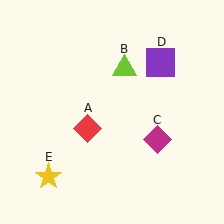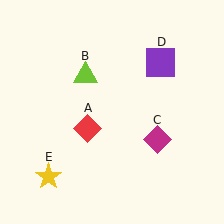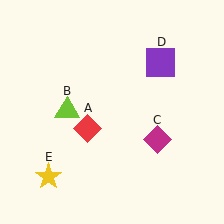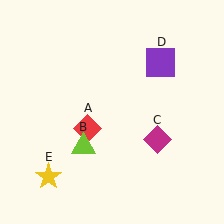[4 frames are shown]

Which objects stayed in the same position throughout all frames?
Red diamond (object A) and magenta diamond (object C) and purple square (object D) and yellow star (object E) remained stationary.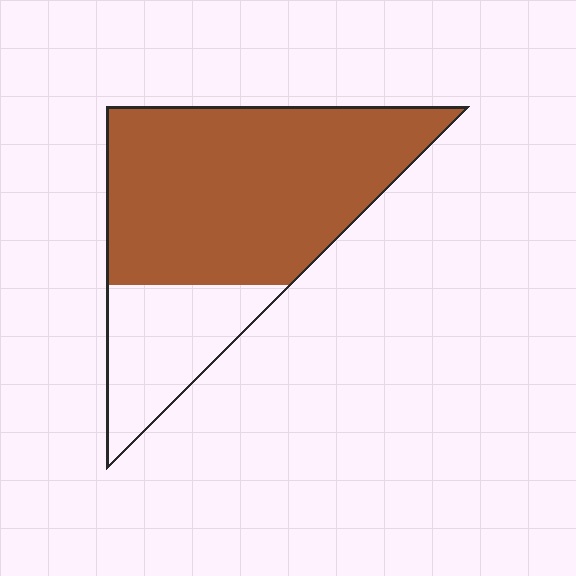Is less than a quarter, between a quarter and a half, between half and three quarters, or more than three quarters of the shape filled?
Between half and three quarters.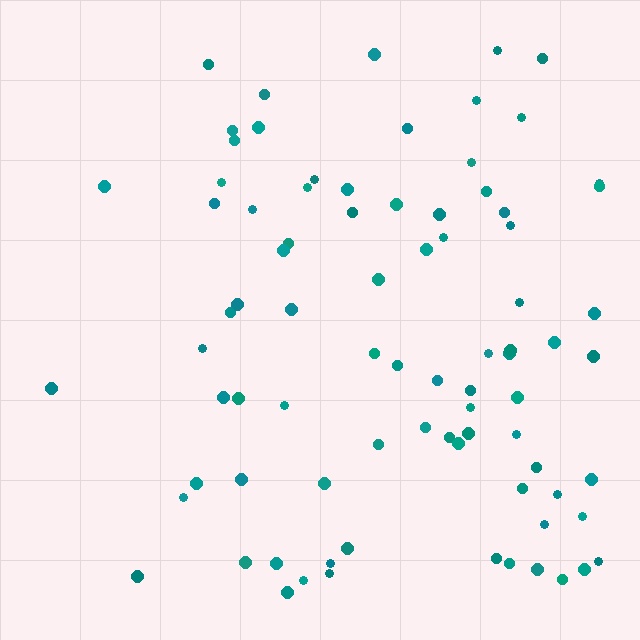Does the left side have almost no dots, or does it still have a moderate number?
Still a moderate number, just noticeably fewer than the right.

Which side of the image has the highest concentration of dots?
The right.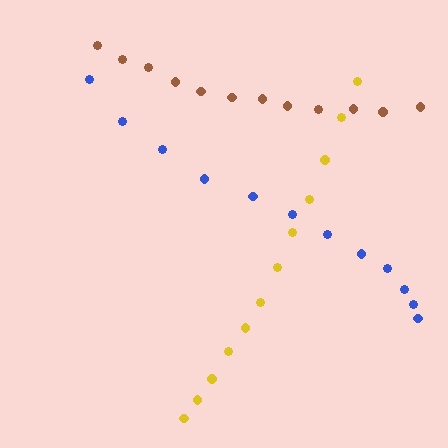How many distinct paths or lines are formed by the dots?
There are 3 distinct paths.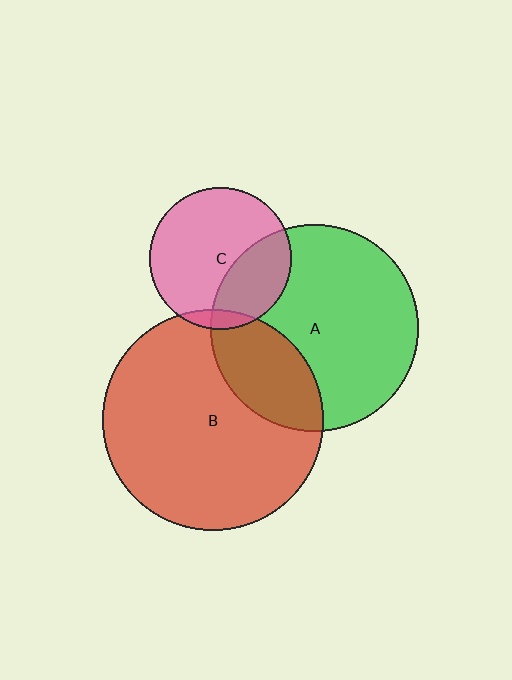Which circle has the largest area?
Circle B (red).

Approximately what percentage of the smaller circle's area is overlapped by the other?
Approximately 30%.